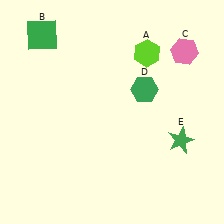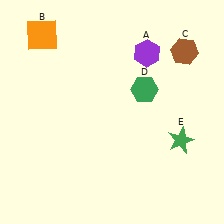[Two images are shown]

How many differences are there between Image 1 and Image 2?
There are 3 differences between the two images.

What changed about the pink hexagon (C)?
In Image 1, C is pink. In Image 2, it changed to brown.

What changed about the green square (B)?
In Image 1, B is green. In Image 2, it changed to orange.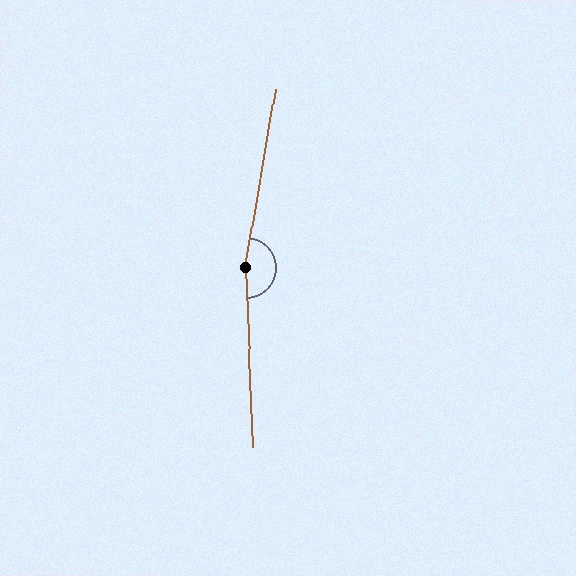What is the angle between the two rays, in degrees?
Approximately 169 degrees.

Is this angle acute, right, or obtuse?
It is obtuse.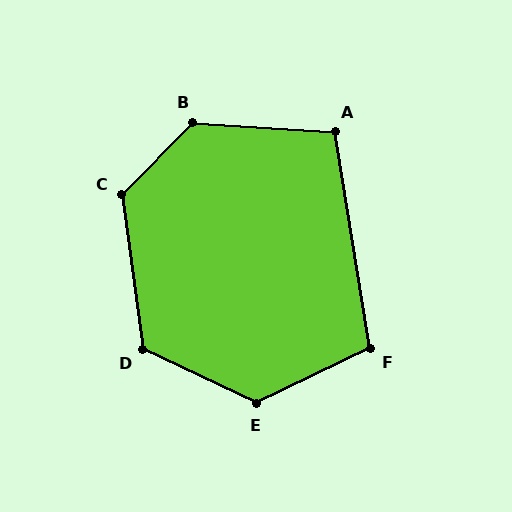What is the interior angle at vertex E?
Approximately 129 degrees (obtuse).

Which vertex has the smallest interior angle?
A, at approximately 103 degrees.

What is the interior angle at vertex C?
Approximately 128 degrees (obtuse).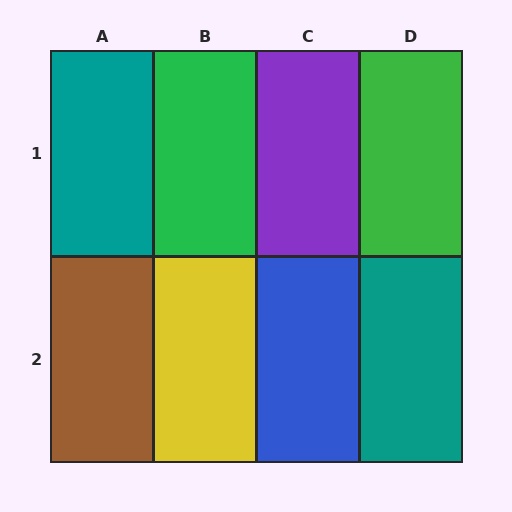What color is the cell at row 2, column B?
Yellow.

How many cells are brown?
1 cell is brown.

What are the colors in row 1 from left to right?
Teal, green, purple, green.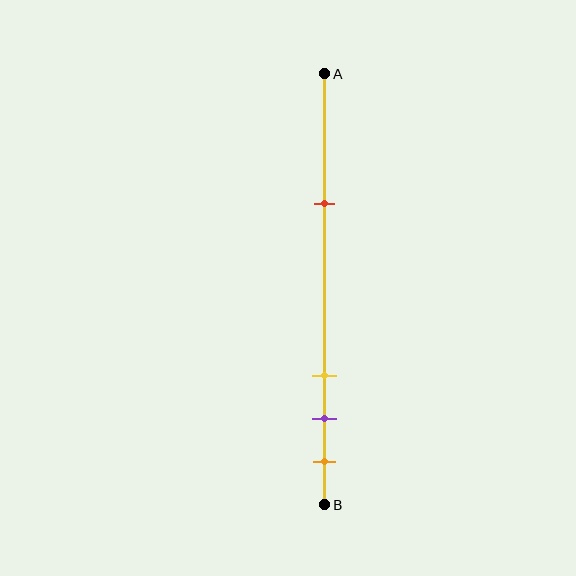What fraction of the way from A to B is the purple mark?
The purple mark is approximately 80% (0.8) of the way from A to B.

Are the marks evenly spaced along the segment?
No, the marks are not evenly spaced.